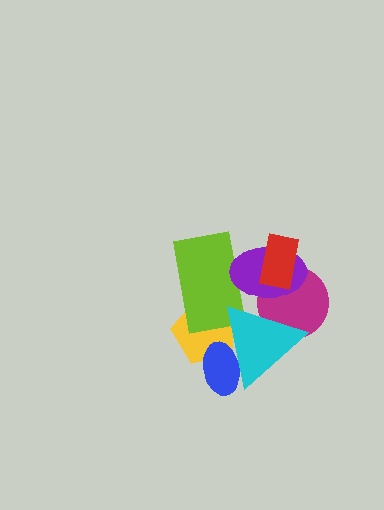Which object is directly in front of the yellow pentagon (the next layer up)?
The blue ellipse is directly in front of the yellow pentagon.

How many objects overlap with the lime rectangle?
3 objects overlap with the lime rectangle.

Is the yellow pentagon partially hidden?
Yes, it is partially covered by another shape.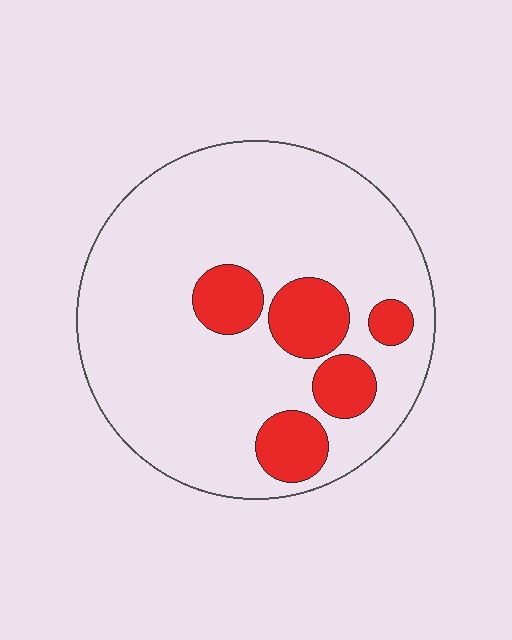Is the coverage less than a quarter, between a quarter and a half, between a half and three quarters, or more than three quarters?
Less than a quarter.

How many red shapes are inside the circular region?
5.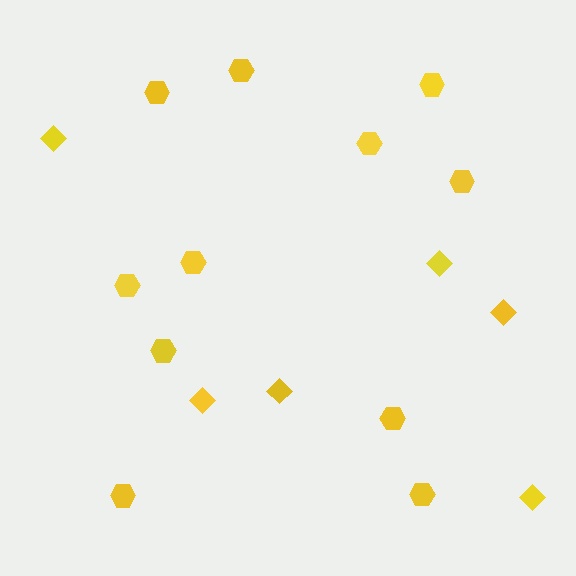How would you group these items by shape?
There are 2 groups: one group of hexagons (11) and one group of diamonds (6).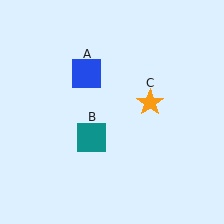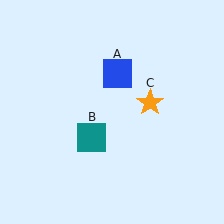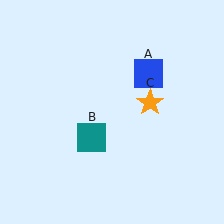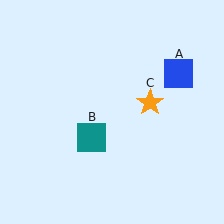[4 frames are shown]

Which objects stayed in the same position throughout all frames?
Teal square (object B) and orange star (object C) remained stationary.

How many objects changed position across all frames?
1 object changed position: blue square (object A).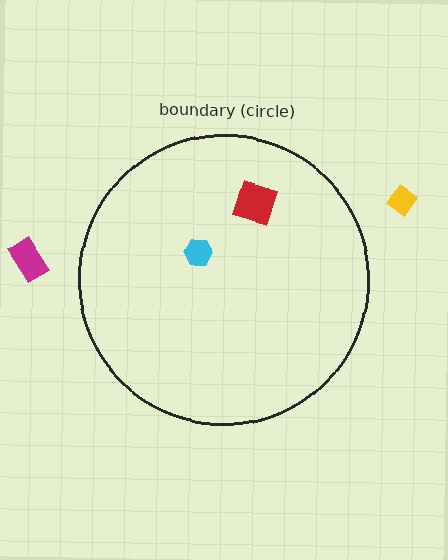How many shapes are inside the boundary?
2 inside, 2 outside.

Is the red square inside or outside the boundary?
Inside.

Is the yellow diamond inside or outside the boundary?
Outside.